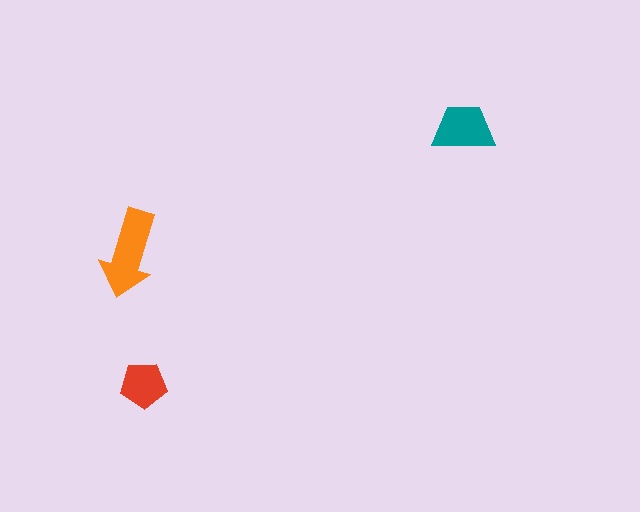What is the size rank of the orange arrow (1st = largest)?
1st.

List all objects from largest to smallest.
The orange arrow, the teal trapezoid, the red pentagon.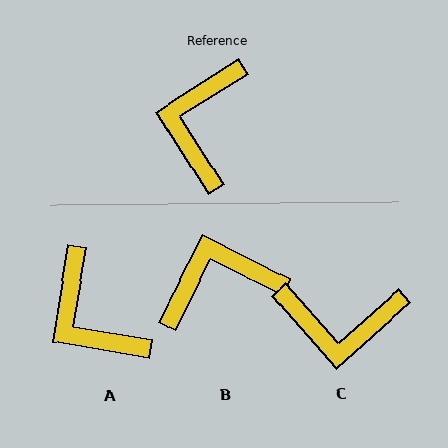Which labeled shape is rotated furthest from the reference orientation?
C, about 99 degrees away.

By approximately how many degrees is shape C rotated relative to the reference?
Approximately 99 degrees counter-clockwise.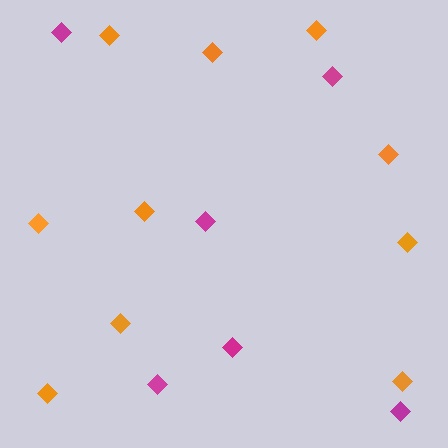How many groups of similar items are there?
There are 2 groups: one group of orange diamonds (10) and one group of magenta diamonds (6).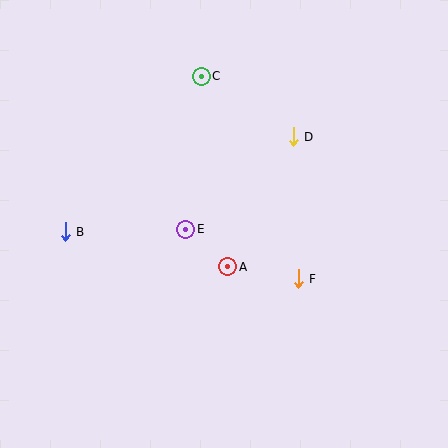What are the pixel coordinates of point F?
Point F is at (298, 279).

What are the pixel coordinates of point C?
Point C is at (201, 76).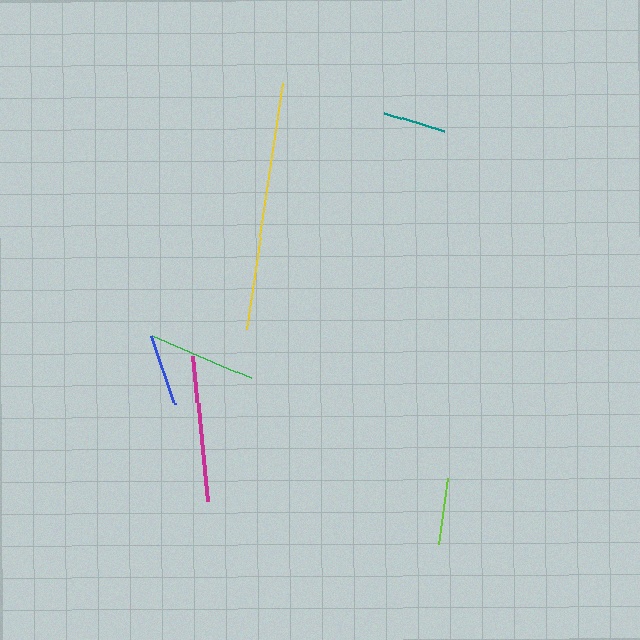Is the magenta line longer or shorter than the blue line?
The magenta line is longer than the blue line.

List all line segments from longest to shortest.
From longest to shortest: yellow, magenta, green, blue, lime, teal.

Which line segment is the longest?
The yellow line is the longest at approximately 249 pixels.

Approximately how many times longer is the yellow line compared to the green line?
The yellow line is approximately 2.3 times the length of the green line.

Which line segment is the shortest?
The teal line is the shortest at approximately 63 pixels.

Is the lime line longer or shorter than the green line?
The green line is longer than the lime line.